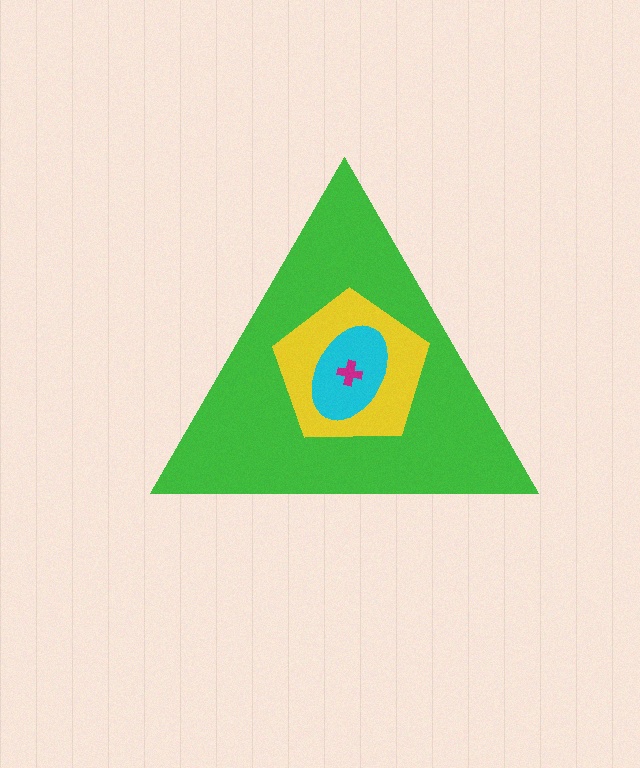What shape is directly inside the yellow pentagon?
The cyan ellipse.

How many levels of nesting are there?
4.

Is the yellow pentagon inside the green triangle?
Yes.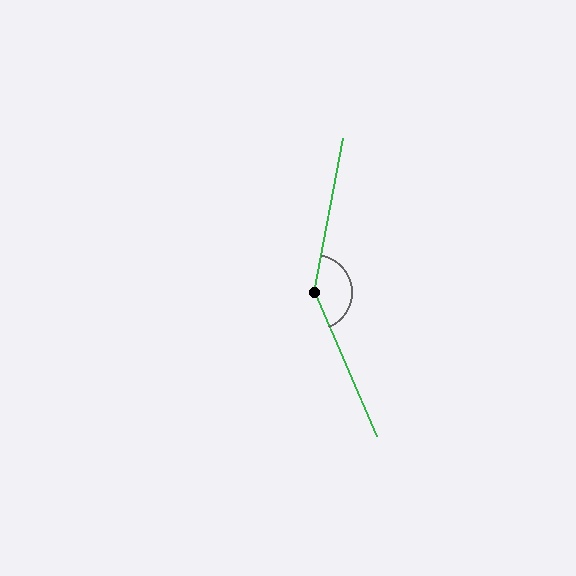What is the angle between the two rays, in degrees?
Approximately 146 degrees.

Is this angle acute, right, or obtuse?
It is obtuse.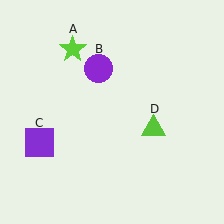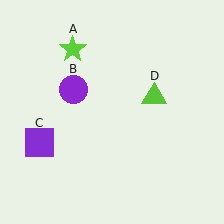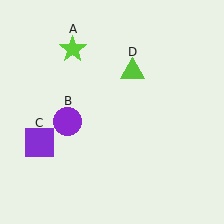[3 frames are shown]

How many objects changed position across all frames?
2 objects changed position: purple circle (object B), lime triangle (object D).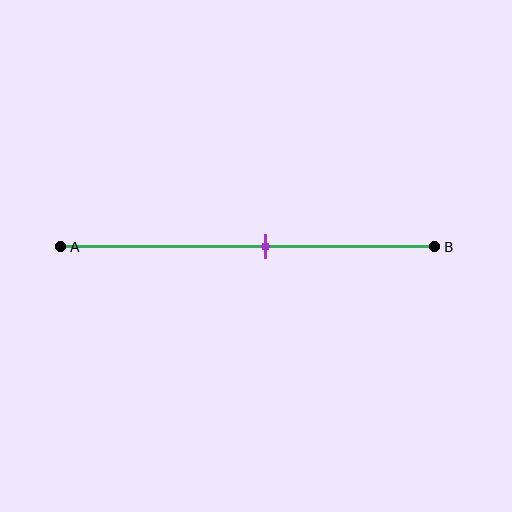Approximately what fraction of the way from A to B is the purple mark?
The purple mark is approximately 55% of the way from A to B.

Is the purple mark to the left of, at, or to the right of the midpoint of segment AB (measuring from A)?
The purple mark is to the right of the midpoint of segment AB.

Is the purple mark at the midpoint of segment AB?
No, the mark is at about 55% from A, not at the 50% midpoint.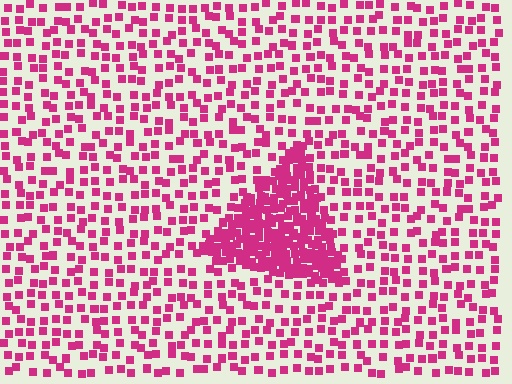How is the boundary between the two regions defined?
The boundary is defined by a change in element density (approximately 3.1x ratio). All elements are the same color, size, and shape.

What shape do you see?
I see a triangle.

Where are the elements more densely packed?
The elements are more densely packed inside the triangle boundary.